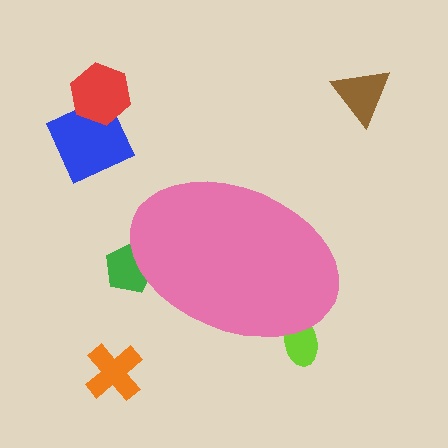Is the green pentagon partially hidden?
Yes, the green pentagon is partially hidden behind the pink ellipse.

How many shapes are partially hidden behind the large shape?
2 shapes are partially hidden.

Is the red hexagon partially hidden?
No, the red hexagon is fully visible.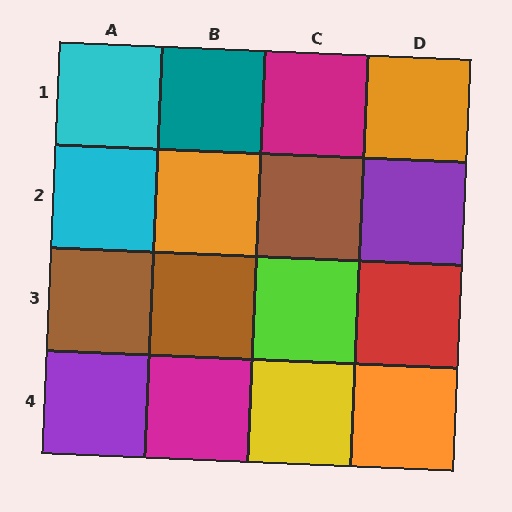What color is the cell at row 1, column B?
Teal.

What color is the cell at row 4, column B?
Magenta.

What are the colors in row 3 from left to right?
Brown, brown, lime, red.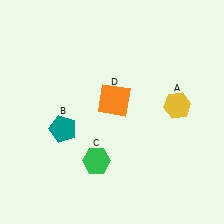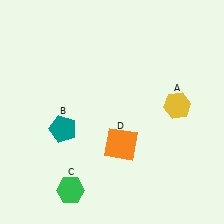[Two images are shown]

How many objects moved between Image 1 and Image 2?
2 objects moved between the two images.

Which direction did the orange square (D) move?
The orange square (D) moved down.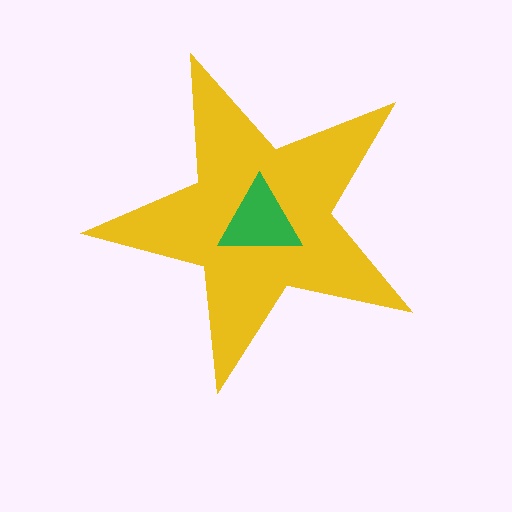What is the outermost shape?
The yellow star.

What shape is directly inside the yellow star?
The green triangle.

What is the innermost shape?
The green triangle.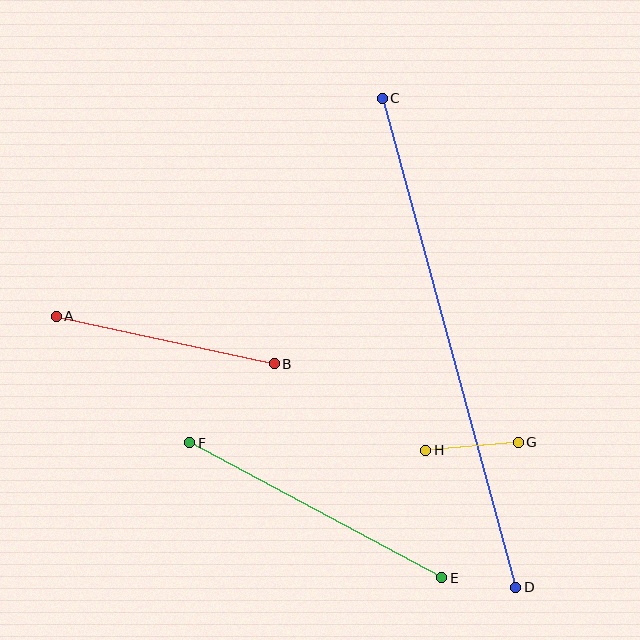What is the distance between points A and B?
The distance is approximately 223 pixels.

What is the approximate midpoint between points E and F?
The midpoint is at approximately (316, 510) pixels.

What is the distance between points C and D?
The distance is approximately 507 pixels.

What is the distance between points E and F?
The distance is approximately 286 pixels.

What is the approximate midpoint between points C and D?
The midpoint is at approximately (449, 343) pixels.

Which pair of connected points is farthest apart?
Points C and D are farthest apart.